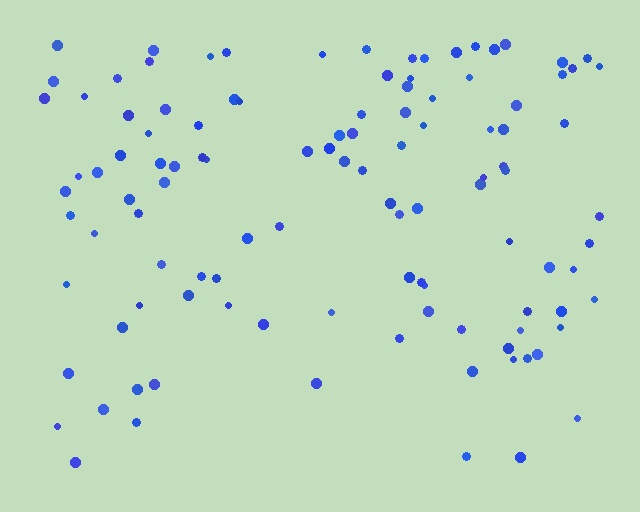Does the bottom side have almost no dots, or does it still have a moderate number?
Still a moderate number, just noticeably fewer than the top.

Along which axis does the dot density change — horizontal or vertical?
Vertical.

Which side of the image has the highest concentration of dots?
The top.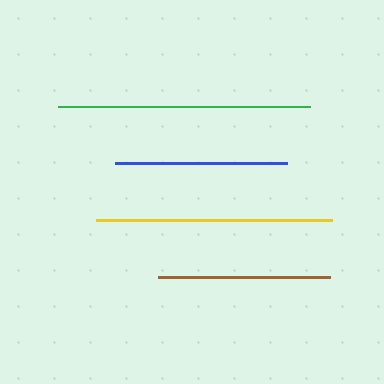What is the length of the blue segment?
The blue segment is approximately 172 pixels long.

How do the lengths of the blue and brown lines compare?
The blue and brown lines are approximately the same length.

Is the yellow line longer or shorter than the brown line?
The yellow line is longer than the brown line.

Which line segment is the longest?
The green line is the longest at approximately 253 pixels.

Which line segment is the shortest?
The brown line is the shortest at approximately 171 pixels.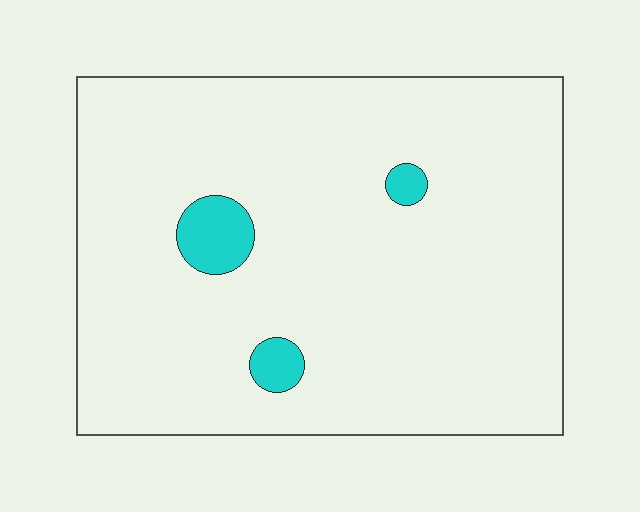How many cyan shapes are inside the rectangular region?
3.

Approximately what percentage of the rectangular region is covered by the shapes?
Approximately 5%.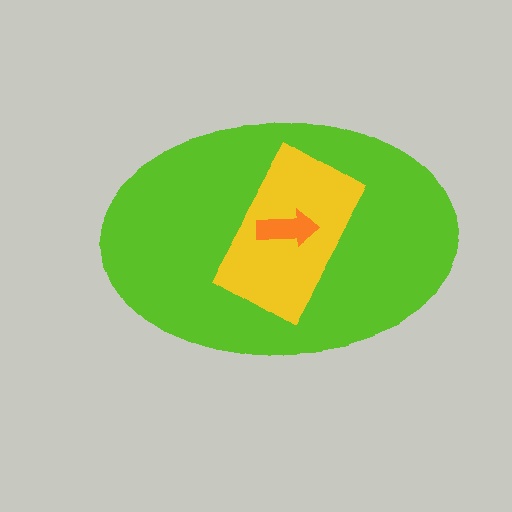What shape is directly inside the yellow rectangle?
The orange arrow.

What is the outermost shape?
The lime ellipse.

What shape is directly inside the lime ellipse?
The yellow rectangle.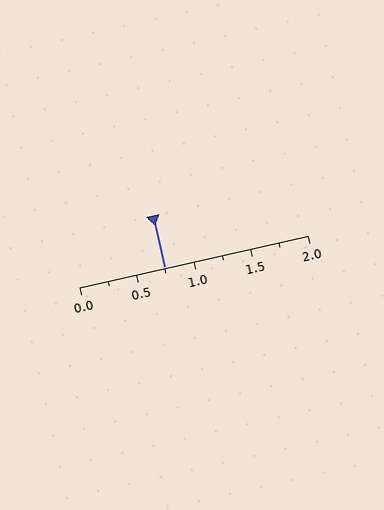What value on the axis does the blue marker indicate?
The marker indicates approximately 0.75.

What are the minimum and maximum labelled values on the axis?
The axis runs from 0.0 to 2.0.